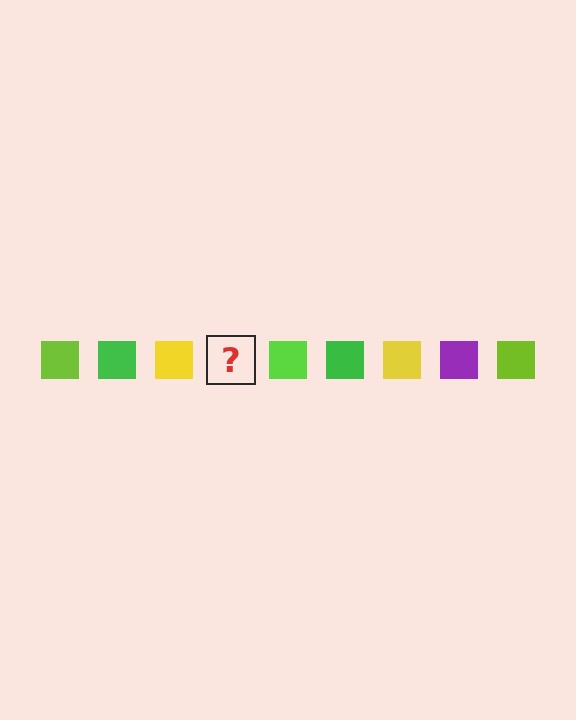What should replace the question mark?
The question mark should be replaced with a purple square.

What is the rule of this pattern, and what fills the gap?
The rule is that the pattern cycles through lime, green, yellow, purple squares. The gap should be filled with a purple square.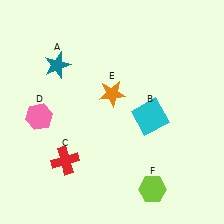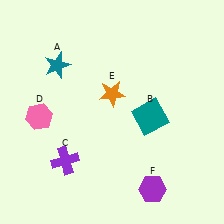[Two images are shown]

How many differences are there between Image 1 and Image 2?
There are 3 differences between the two images.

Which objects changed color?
B changed from cyan to teal. C changed from red to purple. F changed from lime to purple.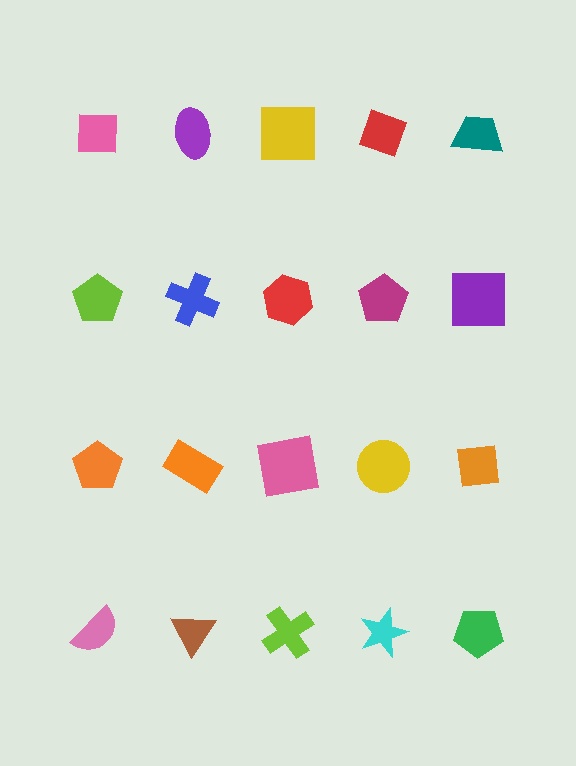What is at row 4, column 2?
A brown triangle.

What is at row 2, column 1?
A lime pentagon.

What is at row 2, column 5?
A purple square.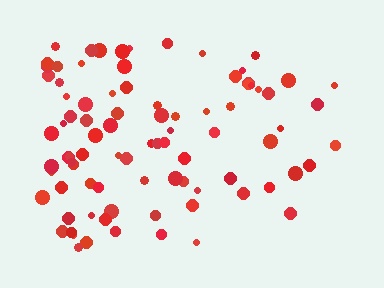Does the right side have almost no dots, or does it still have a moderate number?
Still a moderate number, just noticeably fewer than the left.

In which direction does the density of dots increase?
From right to left, with the left side densest.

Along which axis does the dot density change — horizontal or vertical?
Horizontal.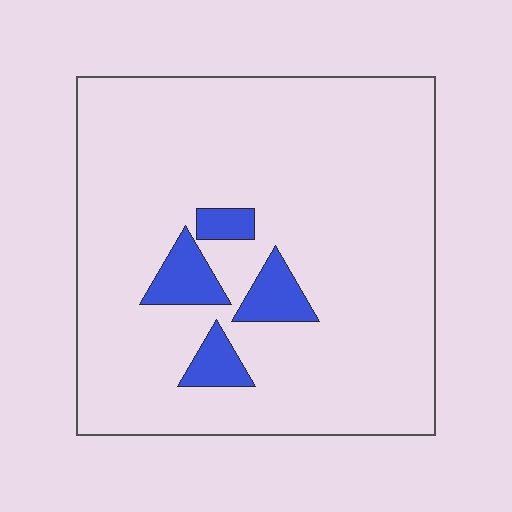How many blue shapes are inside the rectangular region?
4.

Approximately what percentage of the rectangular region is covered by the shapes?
Approximately 10%.